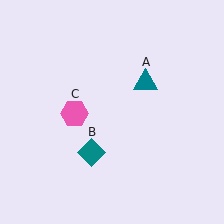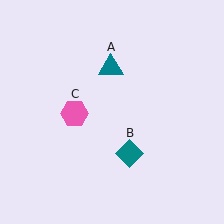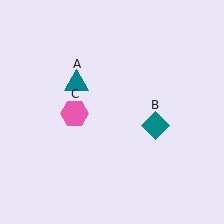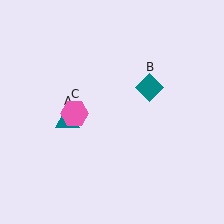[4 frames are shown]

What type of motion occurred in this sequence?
The teal triangle (object A), teal diamond (object B) rotated counterclockwise around the center of the scene.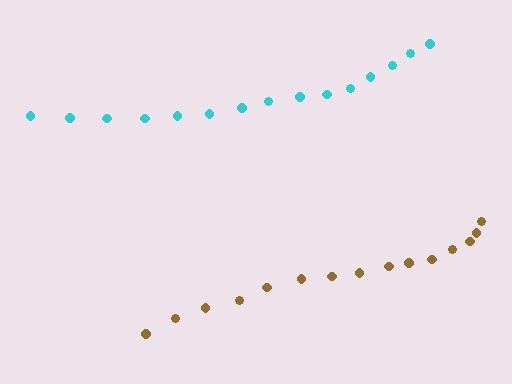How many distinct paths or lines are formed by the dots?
There are 2 distinct paths.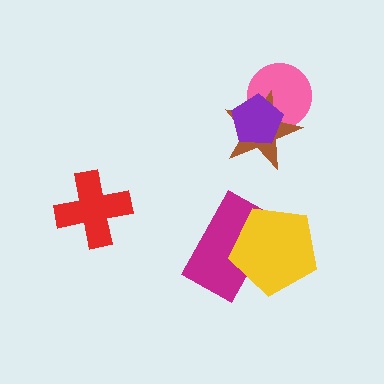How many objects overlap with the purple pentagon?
2 objects overlap with the purple pentagon.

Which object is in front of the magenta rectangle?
The yellow pentagon is in front of the magenta rectangle.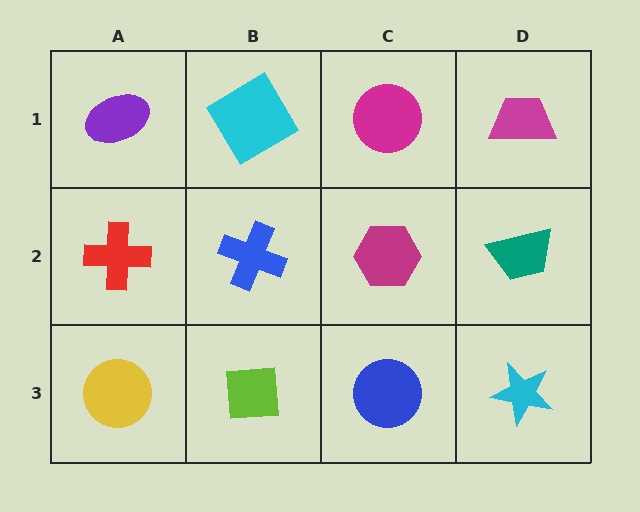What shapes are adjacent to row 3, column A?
A red cross (row 2, column A), a lime square (row 3, column B).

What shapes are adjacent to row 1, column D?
A teal trapezoid (row 2, column D), a magenta circle (row 1, column C).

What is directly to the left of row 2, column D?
A magenta hexagon.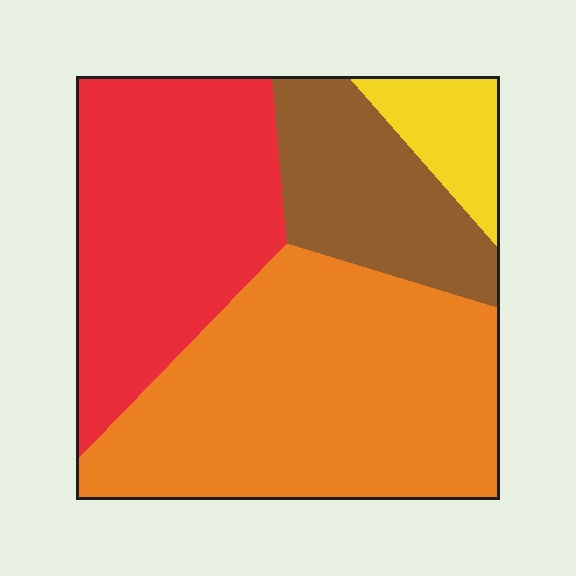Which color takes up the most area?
Orange, at roughly 45%.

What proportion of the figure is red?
Red covers 32% of the figure.